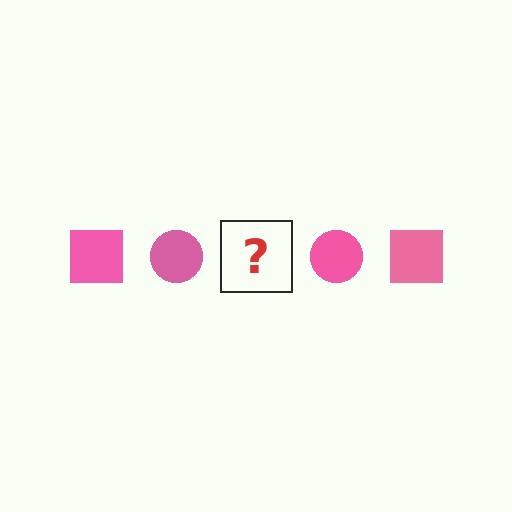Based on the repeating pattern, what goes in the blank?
The blank should be a pink square.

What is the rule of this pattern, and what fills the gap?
The rule is that the pattern cycles through square, circle shapes in pink. The gap should be filled with a pink square.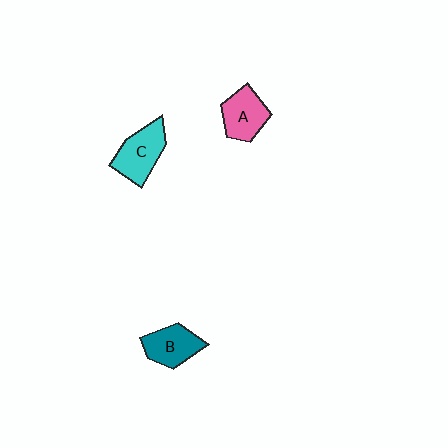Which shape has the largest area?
Shape C (cyan).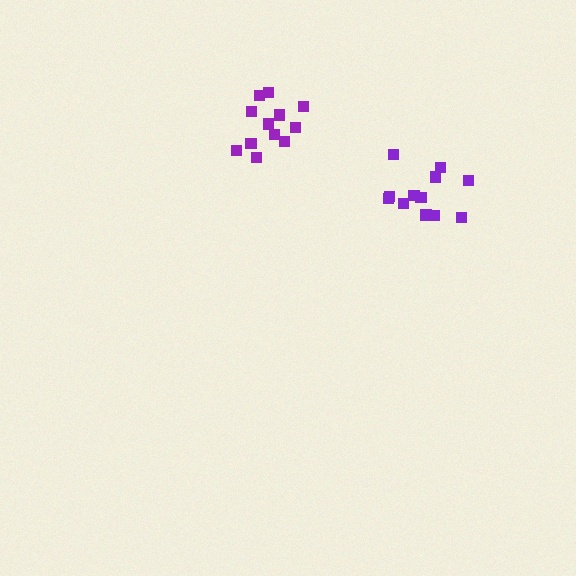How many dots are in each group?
Group 1: 12 dots, Group 2: 12 dots (24 total).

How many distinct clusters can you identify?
There are 2 distinct clusters.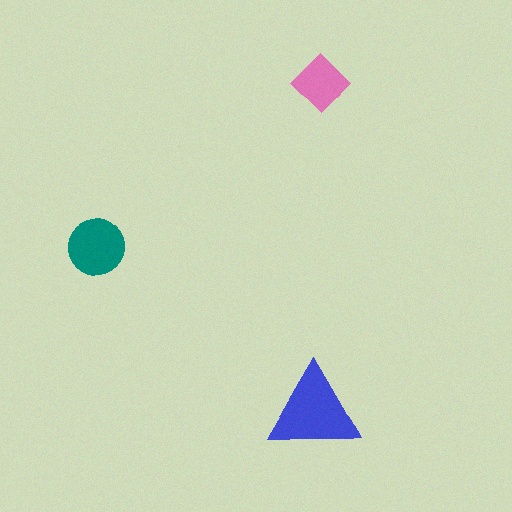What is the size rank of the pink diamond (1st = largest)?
3rd.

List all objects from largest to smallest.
The blue triangle, the teal circle, the pink diamond.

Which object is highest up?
The pink diamond is topmost.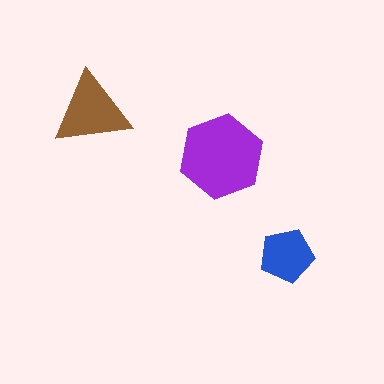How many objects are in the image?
There are 3 objects in the image.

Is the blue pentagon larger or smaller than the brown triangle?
Smaller.